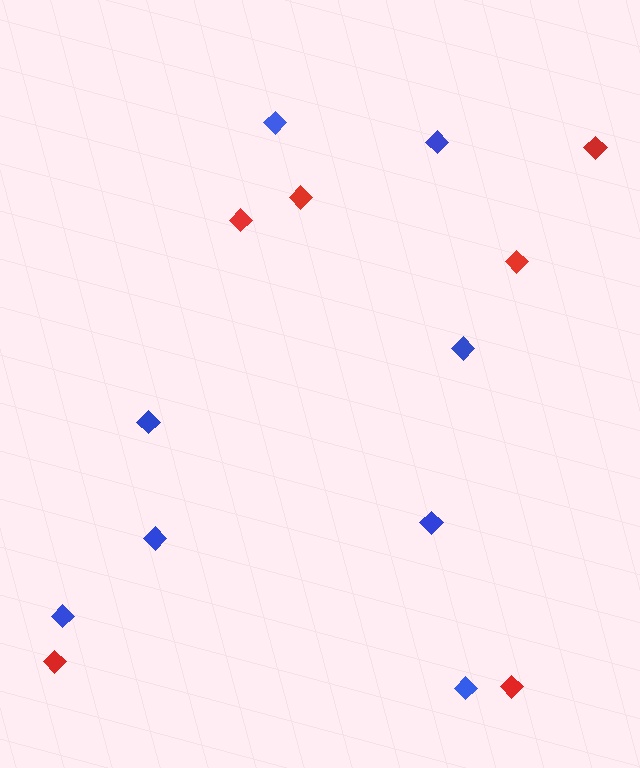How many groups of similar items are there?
There are 2 groups: one group of red diamonds (6) and one group of blue diamonds (8).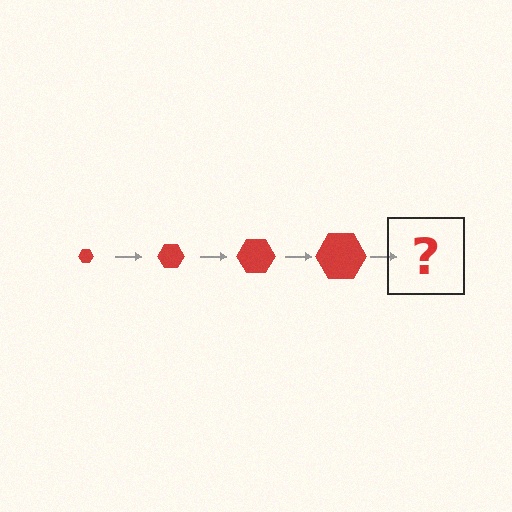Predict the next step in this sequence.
The next step is a red hexagon, larger than the previous one.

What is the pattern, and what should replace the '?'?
The pattern is that the hexagon gets progressively larger each step. The '?' should be a red hexagon, larger than the previous one.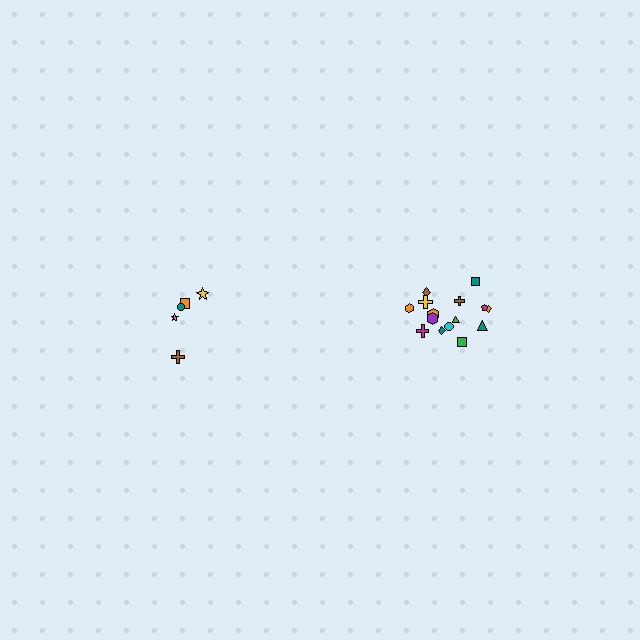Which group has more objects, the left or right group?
The right group.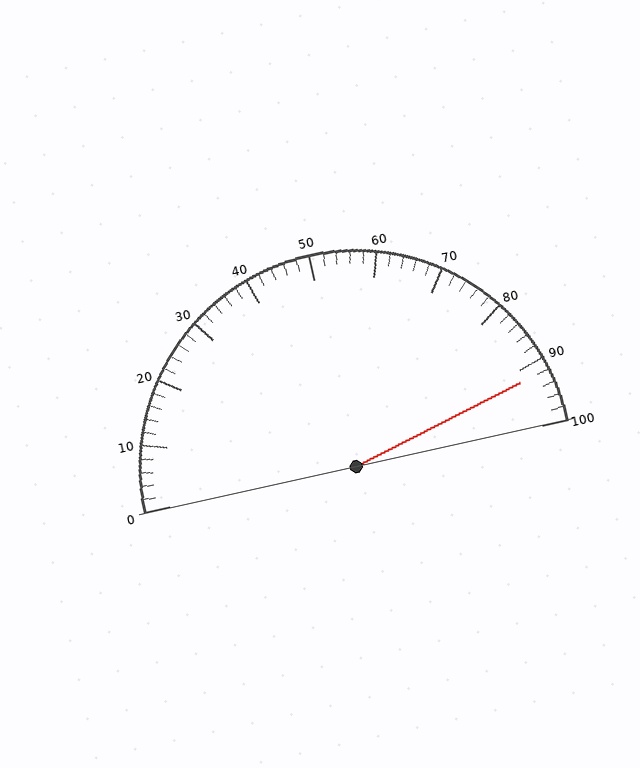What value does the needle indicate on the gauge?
The needle indicates approximately 92.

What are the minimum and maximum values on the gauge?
The gauge ranges from 0 to 100.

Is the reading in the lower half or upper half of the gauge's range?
The reading is in the upper half of the range (0 to 100).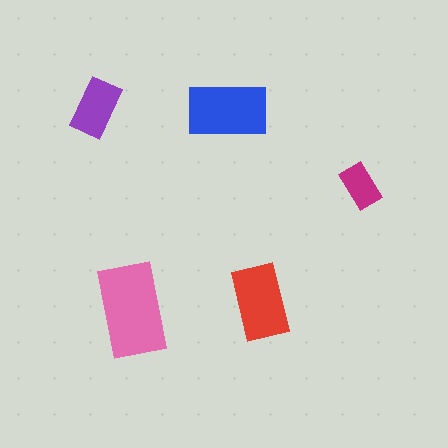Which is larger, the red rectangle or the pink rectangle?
The pink one.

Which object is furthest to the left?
The purple rectangle is leftmost.